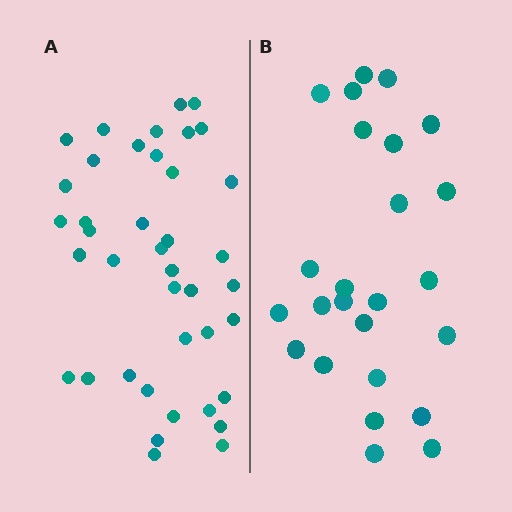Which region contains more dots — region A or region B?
Region A (the left region) has more dots.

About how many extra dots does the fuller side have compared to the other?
Region A has approximately 15 more dots than region B.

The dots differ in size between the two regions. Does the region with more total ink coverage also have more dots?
No. Region B has more total ink coverage because its dots are larger, but region A actually contains more individual dots. Total area can be misleading — the number of items is what matters here.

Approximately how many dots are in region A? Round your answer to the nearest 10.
About 40 dots.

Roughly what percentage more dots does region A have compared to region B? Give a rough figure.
About 60% more.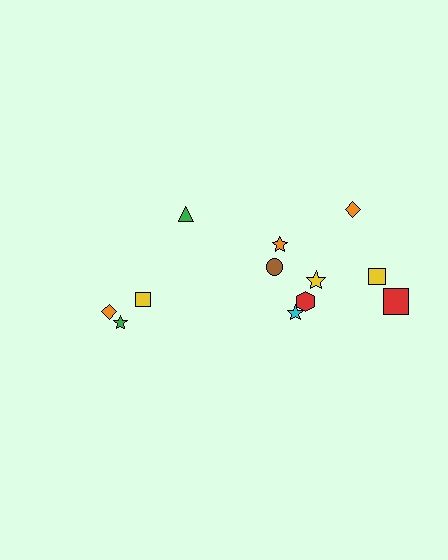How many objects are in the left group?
There are 4 objects.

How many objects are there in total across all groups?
There are 12 objects.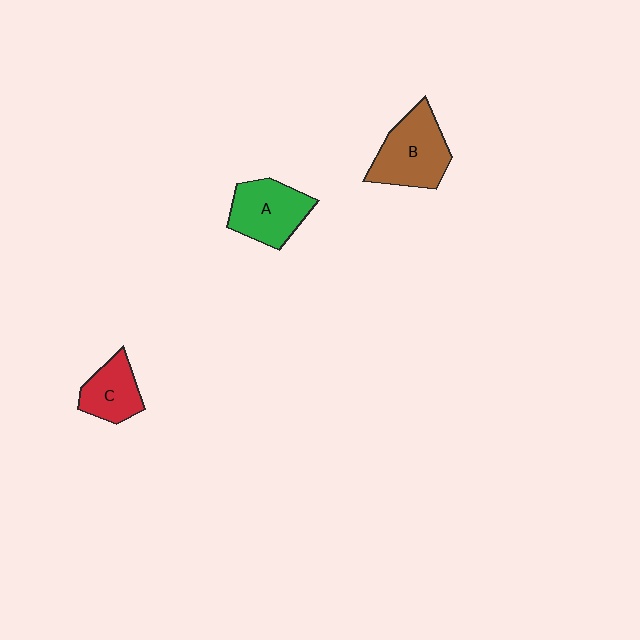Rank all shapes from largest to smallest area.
From largest to smallest: B (brown), A (green), C (red).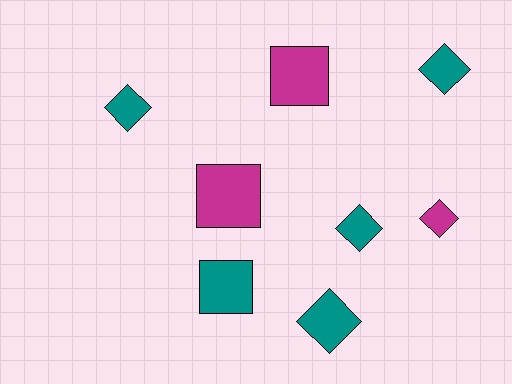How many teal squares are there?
There is 1 teal square.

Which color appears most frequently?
Teal, with 5 objects.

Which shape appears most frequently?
Diamond, with 5 objects.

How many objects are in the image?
There are 8 objects.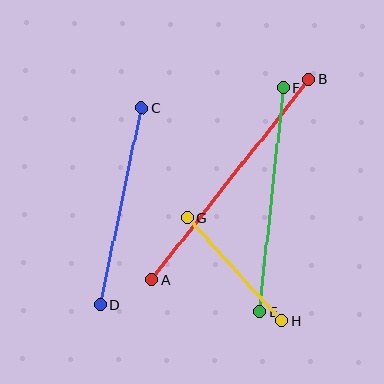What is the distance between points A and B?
The distance is approximately 254 pixels.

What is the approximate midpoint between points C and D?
The midpoint is at approximately (121, 206) pixels.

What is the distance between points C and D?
The distance is approximately 202 pixels.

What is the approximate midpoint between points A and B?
The midpoint is at approximately (230, 179) pixels.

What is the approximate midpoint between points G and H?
The midpoint is at approximately (234, 269) pixels.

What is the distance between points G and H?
The distance is approximately 140 pixels.